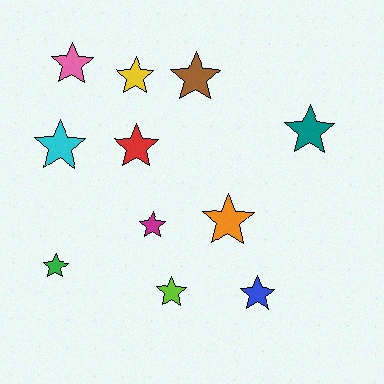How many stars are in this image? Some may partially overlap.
There are 11 stars.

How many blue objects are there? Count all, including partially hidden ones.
There is 1 blue object.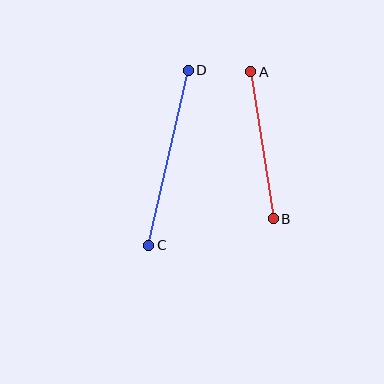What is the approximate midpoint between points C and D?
The midpoint is at approximately (168, 158) pixels.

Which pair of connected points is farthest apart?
Points C and D are farthest apart.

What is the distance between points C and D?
The distance is approximately 179 pixels.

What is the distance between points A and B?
The distance is approximately 148 pixels.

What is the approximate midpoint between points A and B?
The midpoint is at approximately (262, 145) pixels.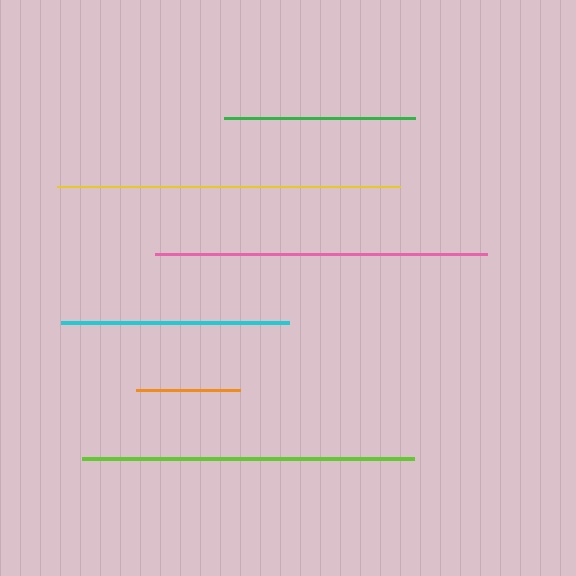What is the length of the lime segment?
The lime segment is approximately 331 pixels long.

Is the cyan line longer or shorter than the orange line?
The cyan line is longer than the orange line.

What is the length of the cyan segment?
The cyan segment is approximately 228 pixels long.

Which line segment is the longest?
The yellow line is the longest at approximately 343 pixels.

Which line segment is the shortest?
The orange line is the shortest at approximately 104 pixels.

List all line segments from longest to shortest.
From longest to shortest: yellow, pink, lime, cyan, green, orange.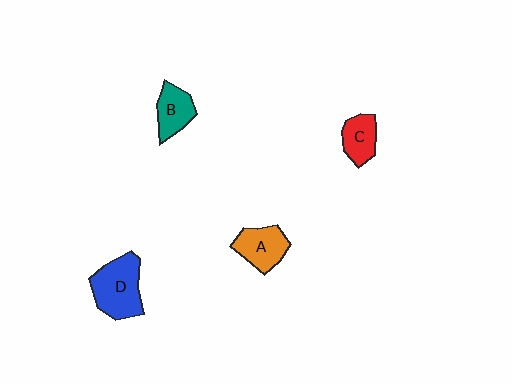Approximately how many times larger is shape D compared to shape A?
Approximately 1.4 times.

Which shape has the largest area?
Shape D (blue).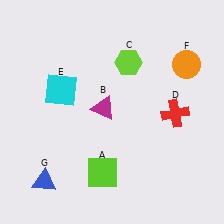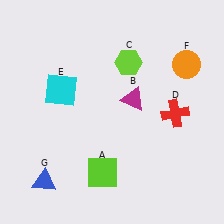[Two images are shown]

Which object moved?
The magenta triangle (B) moved right.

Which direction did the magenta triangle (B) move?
The magenta triangle (B) moved right.